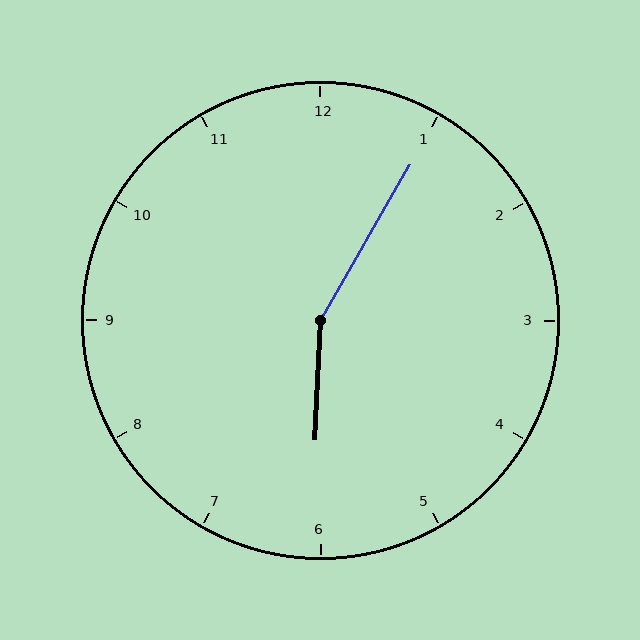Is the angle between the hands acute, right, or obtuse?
It is obtuse.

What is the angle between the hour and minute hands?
Approximately 152 degrees.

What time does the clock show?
6:05.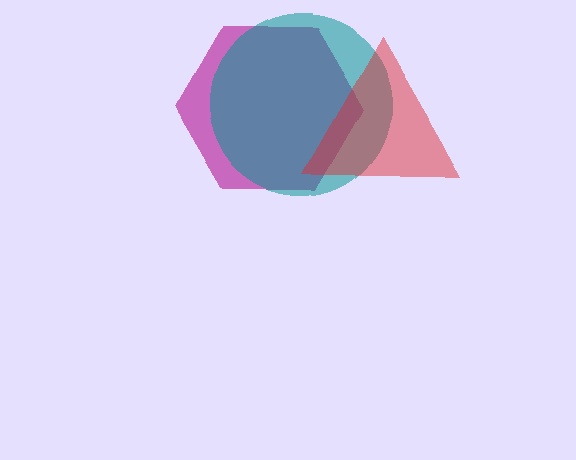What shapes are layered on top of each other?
The layered shapes are: a magenta hexagon, a teal circle, a red triangle.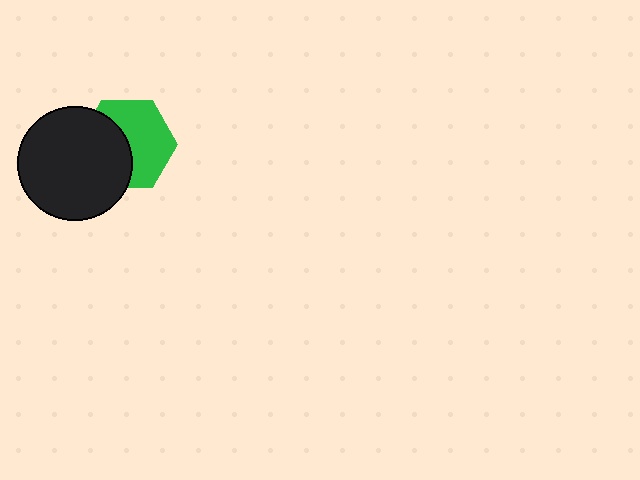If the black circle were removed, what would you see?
You would see the complete green hexagon.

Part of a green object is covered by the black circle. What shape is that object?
It is a hexagon.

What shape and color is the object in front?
The object in front is a black circle.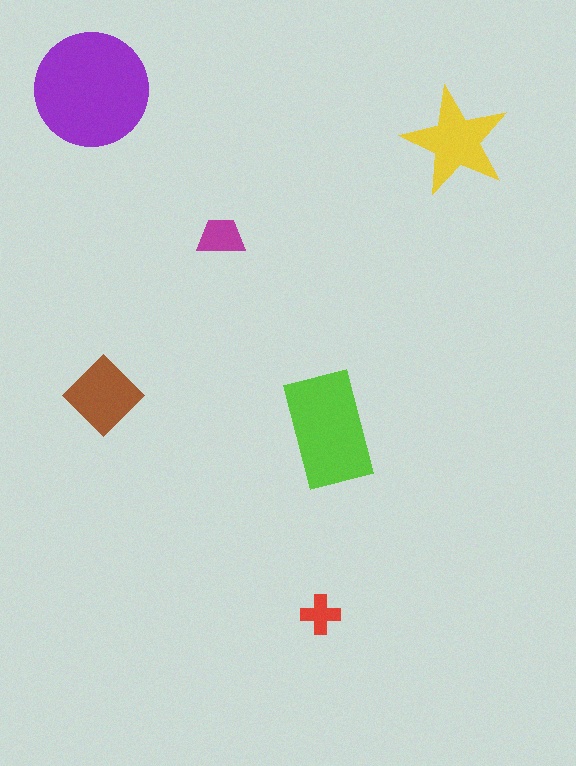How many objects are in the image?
There are 6 objects in the image.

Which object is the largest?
The purple circle.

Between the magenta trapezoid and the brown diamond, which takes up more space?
The brown diamond.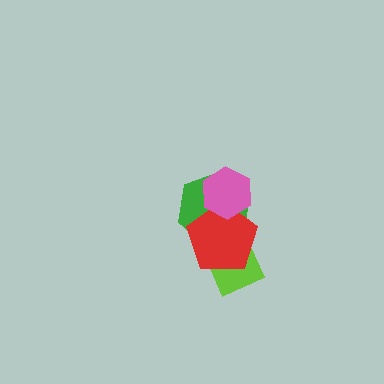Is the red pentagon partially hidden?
Yes, it is partially covered by another shape.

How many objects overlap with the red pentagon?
3 objects overlap with the red pentagon.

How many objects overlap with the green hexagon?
3 objects overlap with the green hexagon.